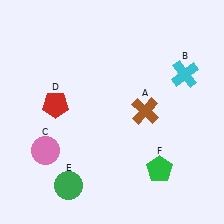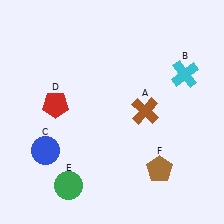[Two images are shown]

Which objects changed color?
C changed from pink to blue. F changed from green to brown.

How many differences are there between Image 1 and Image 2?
There are 2 differences between the two images.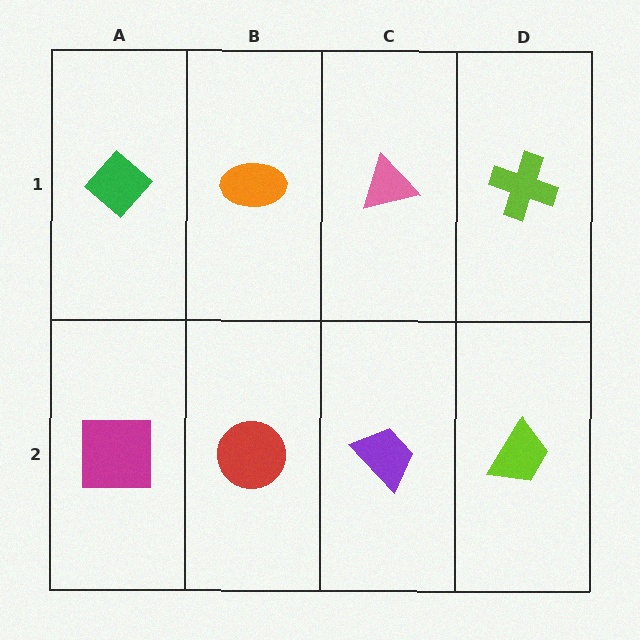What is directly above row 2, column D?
A lime cross.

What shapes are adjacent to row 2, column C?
A pink triangle (row 1, column C), a red circle (row 2, column B), a lime trapezoid (row 2, column D).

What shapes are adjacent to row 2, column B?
An orange ellipse (row 1, column B), a magenta square (row 2, column A), a purple trapezoid (row 2, column C).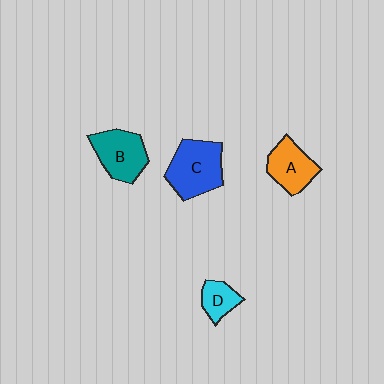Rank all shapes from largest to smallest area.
From largest to smallest: C (blue), B (teal), A (orange), D (cyan).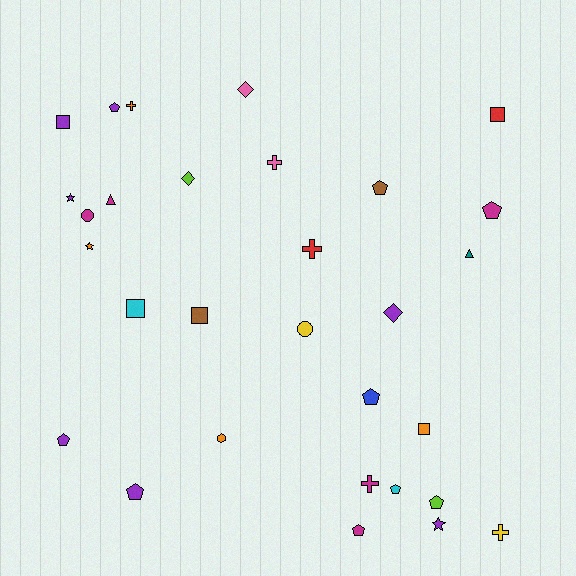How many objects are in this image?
There are 30 objects.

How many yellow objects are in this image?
There are 2 yellow objects.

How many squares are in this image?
There are 5 squares.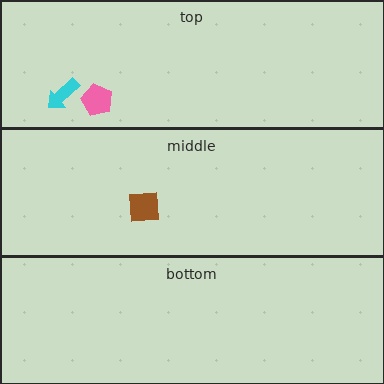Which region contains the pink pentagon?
The top region.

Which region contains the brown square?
The middle region.